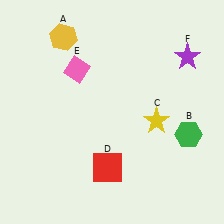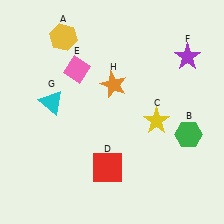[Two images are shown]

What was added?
A cyan triangle (G), an orange star (H) were added in Image 2.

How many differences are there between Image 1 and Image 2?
There are 2 differences between the two images.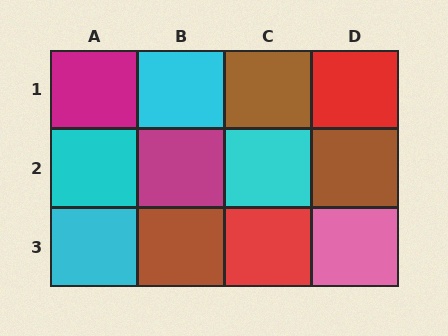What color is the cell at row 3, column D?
Pink.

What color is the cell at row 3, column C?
Red.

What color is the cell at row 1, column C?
Brown.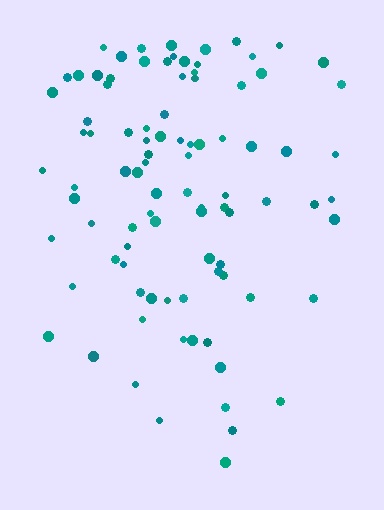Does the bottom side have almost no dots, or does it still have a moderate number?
Still a moderate number, just noticeably fewer than the top.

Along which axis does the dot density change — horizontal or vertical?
Vertical.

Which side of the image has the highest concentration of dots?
The top.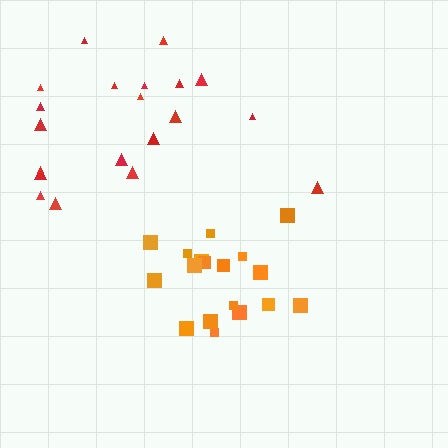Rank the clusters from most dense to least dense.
orange, red.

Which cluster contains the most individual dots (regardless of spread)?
Red (20).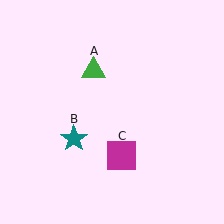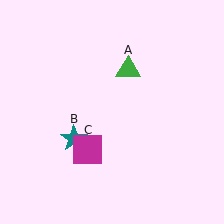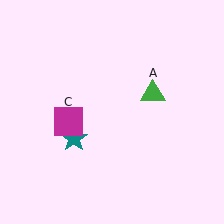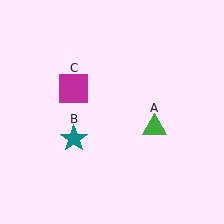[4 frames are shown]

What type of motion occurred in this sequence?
The green triangle (object A), magenta square (object C) rotated clockwise around the center of the scene.